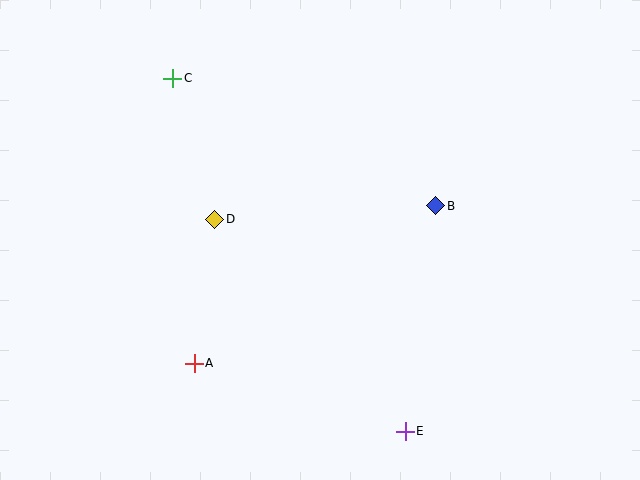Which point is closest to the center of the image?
Point D at (215, 219) is closest to the center.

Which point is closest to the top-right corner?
Point B is closest to the top-right corner.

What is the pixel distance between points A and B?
The distance between A and B is 288 pixels.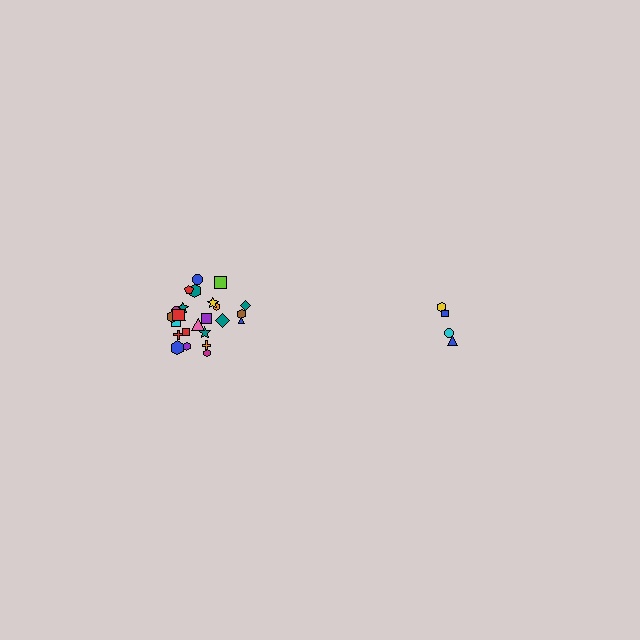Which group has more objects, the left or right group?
The left group.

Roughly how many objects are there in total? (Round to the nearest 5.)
Roughly 30 objects in total.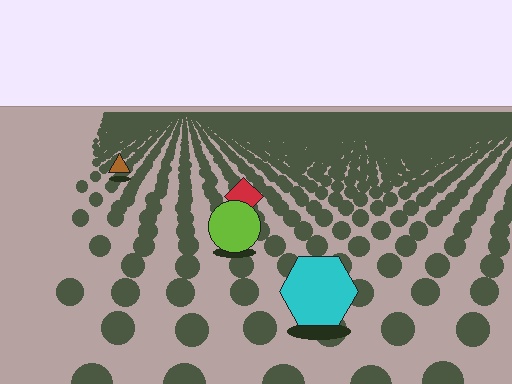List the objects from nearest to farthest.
From nearest to farthest: the cyan hexagon, the lime circle, the red diamond, the brown triangle.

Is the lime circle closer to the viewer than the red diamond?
Yes. The lime circle is closer — you can tell from the texture gradient: the ground texture is coarser near it.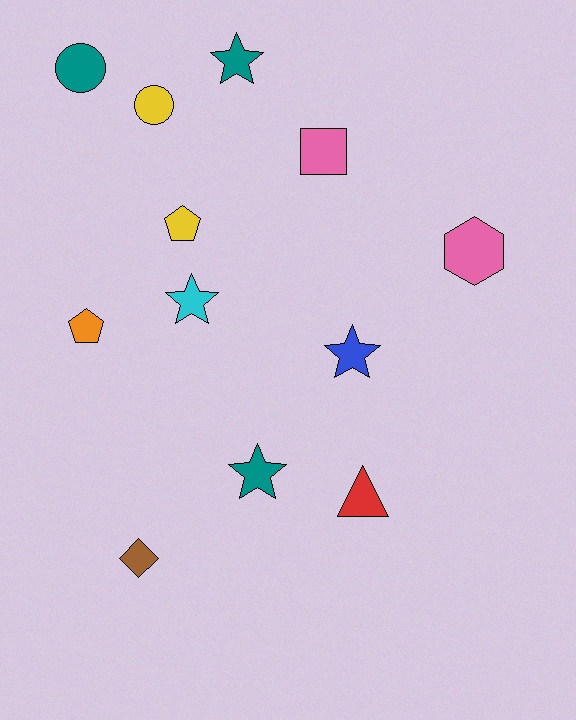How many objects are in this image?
There are 12 objects.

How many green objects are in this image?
There are no green objects.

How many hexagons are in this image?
There is 1 hexagon.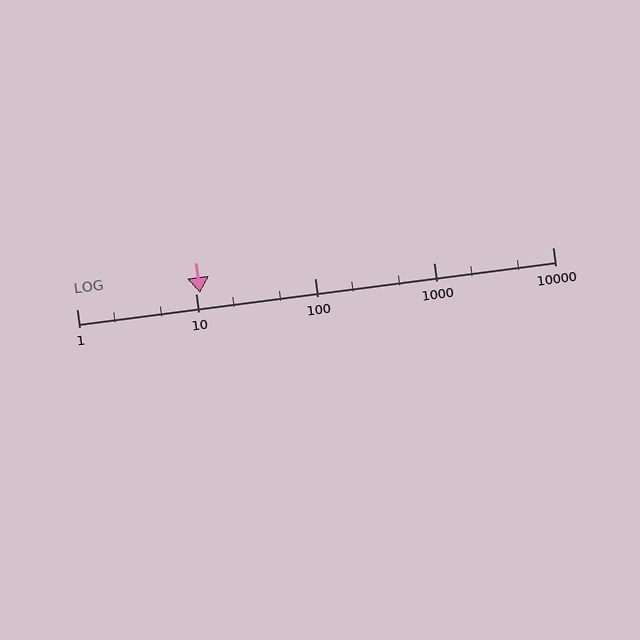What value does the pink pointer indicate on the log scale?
The pointer indicates approximately 11.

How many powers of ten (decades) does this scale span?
The scale spans 4 decades, from 1 to 10000.